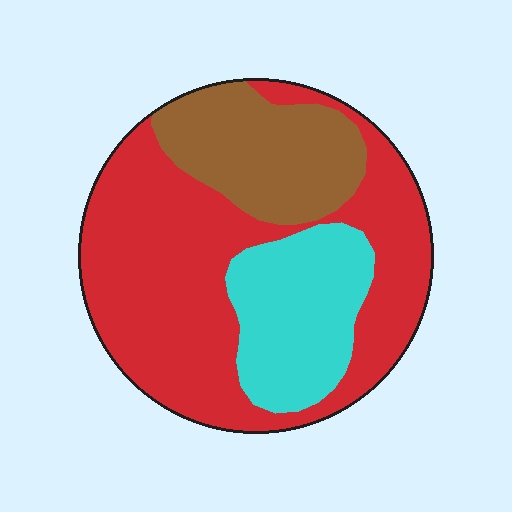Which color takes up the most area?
Red, at roughly 60%.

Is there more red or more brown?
Red.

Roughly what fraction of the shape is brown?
Brown covers about 20% of the shape.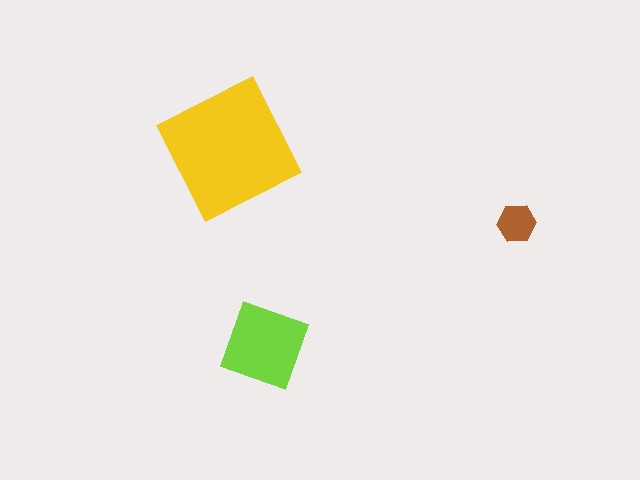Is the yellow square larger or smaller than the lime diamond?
Larger.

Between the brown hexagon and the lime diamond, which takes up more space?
The lime diamond.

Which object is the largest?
The yellow square.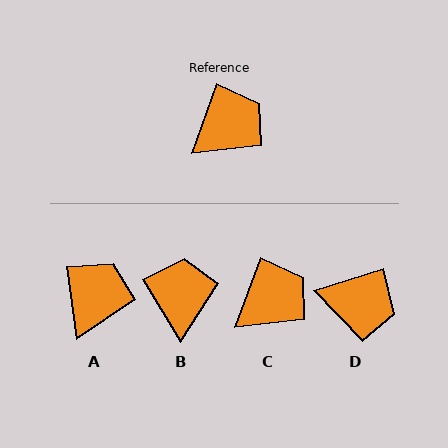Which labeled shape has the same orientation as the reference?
C.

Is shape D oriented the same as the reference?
No, it is off by about 52 degrees.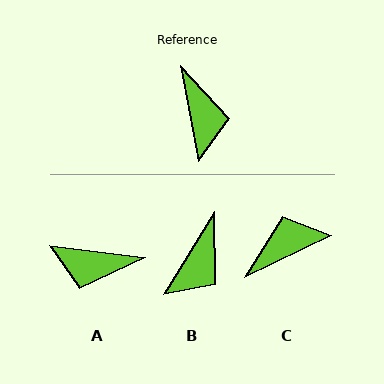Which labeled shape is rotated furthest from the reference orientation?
A, about 108 degrees away.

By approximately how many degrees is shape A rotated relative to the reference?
Approximately 108 degrees clockwise.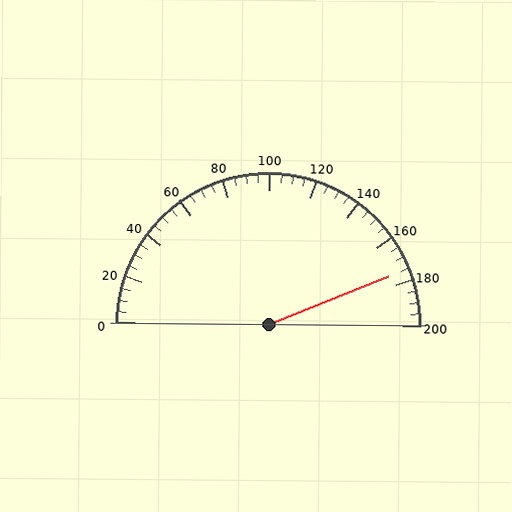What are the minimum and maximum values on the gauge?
The gauge ranges from 0 to 200.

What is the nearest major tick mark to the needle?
The nearest major tick mark is 180.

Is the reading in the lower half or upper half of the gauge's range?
The reading is in the upper half of the range (0 to 200).